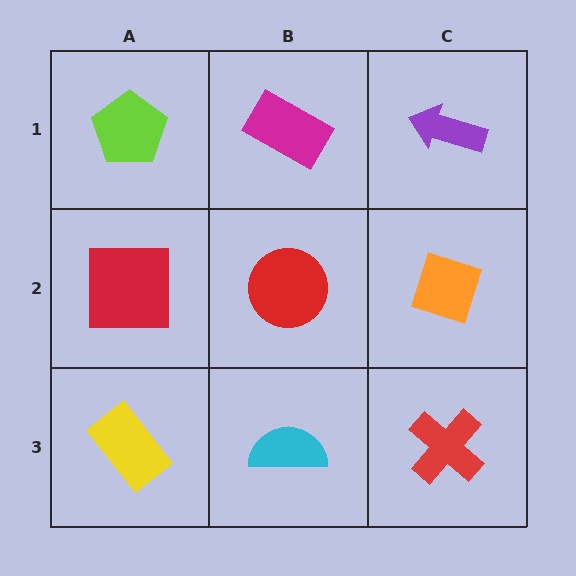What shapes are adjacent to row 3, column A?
A red square (row 2, column A), a cyan semicircle (row 3, column B).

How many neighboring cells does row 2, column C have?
3.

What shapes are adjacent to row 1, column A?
A red square (row 2, column A), a magenta rectangle (row 1, column B).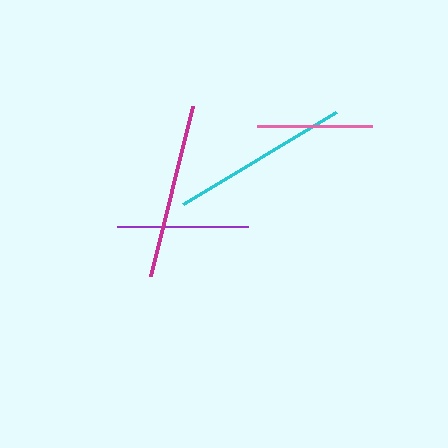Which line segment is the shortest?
The pink line is the shortest at approximately 116 pixels.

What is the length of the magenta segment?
The magenta segment is approximately 175 pixels long.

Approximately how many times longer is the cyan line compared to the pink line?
The cyan line is approximately 1.5 times the length of the pink line.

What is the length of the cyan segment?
The cyan segment is approximately 179 pixels long.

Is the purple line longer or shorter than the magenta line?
The magenta line is longer than the purple line.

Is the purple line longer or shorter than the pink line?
The purple line is longer than the pink line.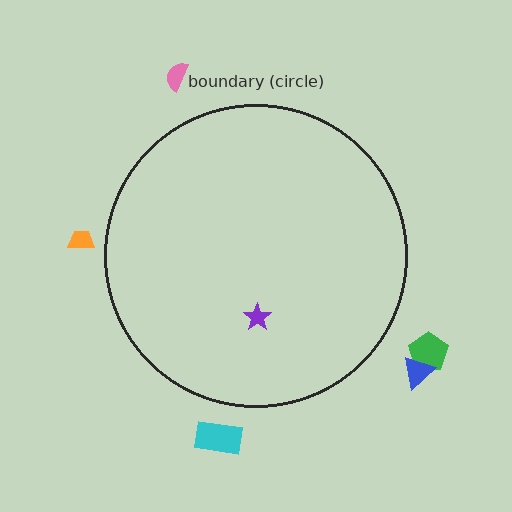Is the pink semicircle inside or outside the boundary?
Outside.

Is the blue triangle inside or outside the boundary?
Outside.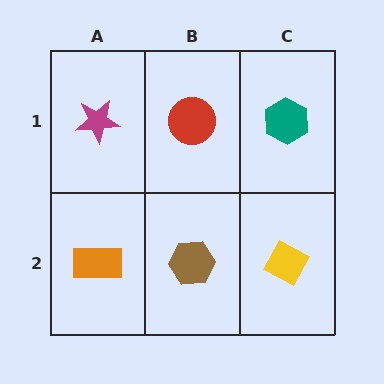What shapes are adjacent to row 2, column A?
A magenta star (row 1, column A), a brown hexagon (row 2, column B).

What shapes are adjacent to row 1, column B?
A brown hexagon (row 2, column B), a magenta star (row 1, column A), a teal hexagon (row 1, column C).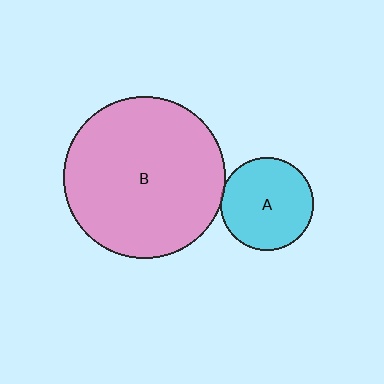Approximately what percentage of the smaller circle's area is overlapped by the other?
Approximately 5%.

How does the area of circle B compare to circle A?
Approximately 3.0 times.